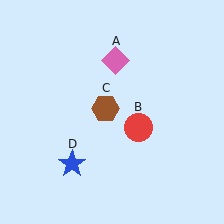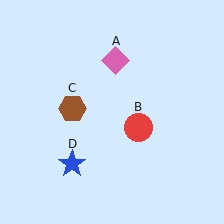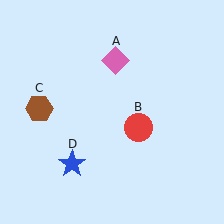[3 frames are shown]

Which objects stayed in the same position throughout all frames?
Pink diamond (object A) and red circle (object B) and blue star (object D) remained stationary.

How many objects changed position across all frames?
1 object changed position: brown hexagon (object C).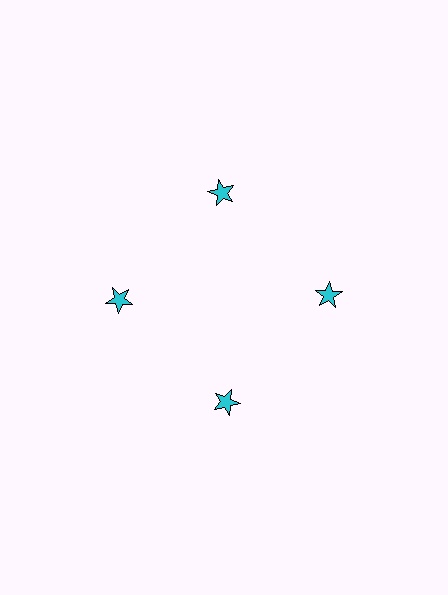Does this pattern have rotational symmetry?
Yes, this pattern has 4-fold rotational symmetry. It looks the same after rotating 90 degrees around the center.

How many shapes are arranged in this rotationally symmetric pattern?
There are 4 shapes, arranged in 4 groups of 1.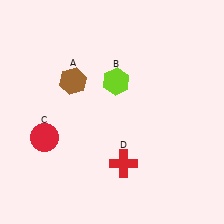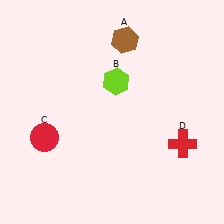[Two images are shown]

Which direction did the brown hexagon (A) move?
The brown hexagon (A) moved right.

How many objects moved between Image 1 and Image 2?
2 objects moved between the two images.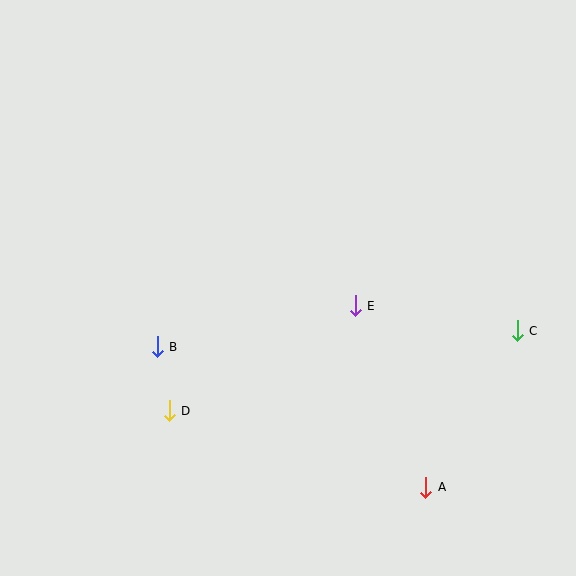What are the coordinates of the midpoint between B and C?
The midpoint between B and C is at (337, 339).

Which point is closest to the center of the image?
Point E at (355, 306) is closest to the center.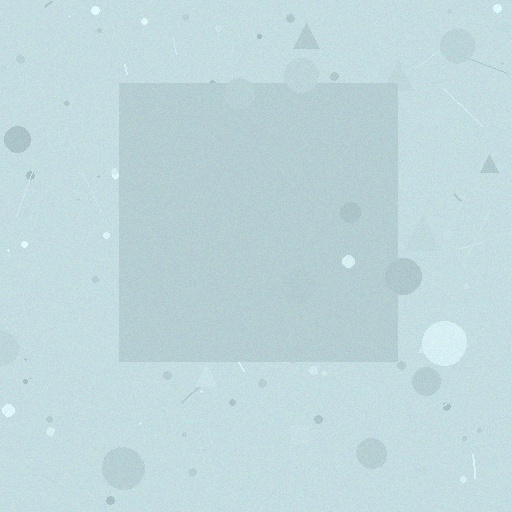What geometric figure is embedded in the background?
A square is embedded in the background.